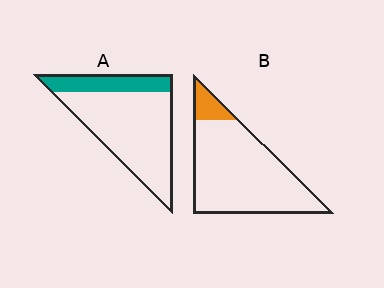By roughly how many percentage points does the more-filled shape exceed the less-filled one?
By roughly 15 percentage points (A over B).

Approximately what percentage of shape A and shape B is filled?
A is approximately 25% and B is approximately 10%.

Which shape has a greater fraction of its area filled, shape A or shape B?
Shape A.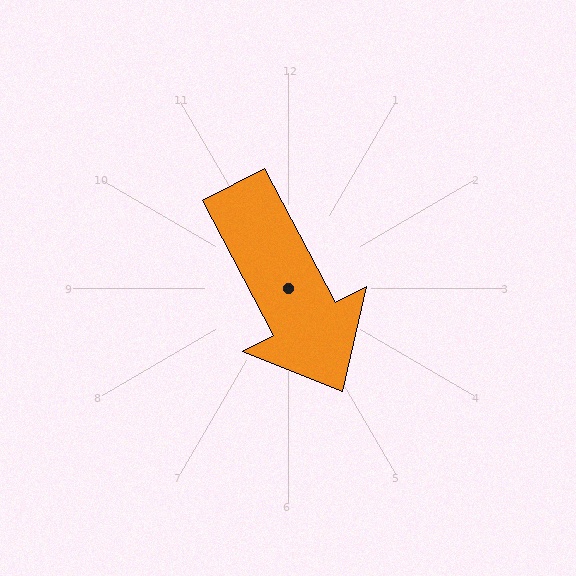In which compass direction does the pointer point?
Southeast.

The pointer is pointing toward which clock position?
Roughly 5 o'clock.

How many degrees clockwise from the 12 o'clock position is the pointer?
Approximately 152 degrees.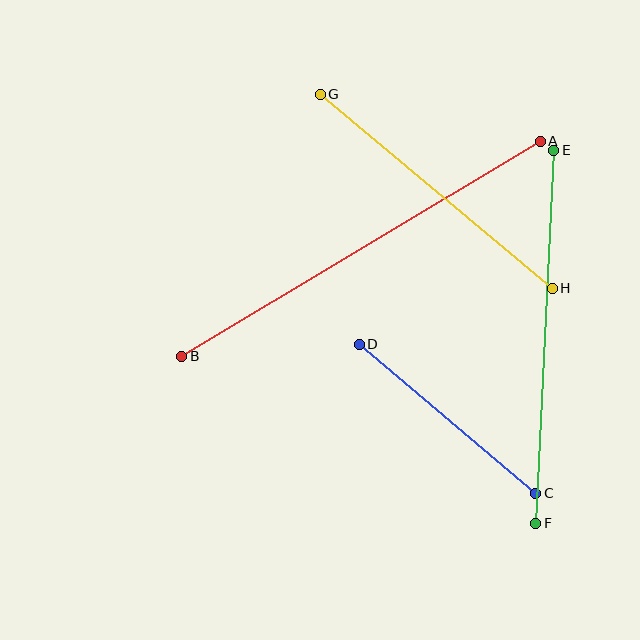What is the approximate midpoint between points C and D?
The midpoint is at approximately (448, 419) pixels.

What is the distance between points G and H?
The distance is approximately 302 pixels.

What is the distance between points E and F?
The distance is approximately 374 pixels.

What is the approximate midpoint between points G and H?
The midpoint is at approximately (436, 191) pixels.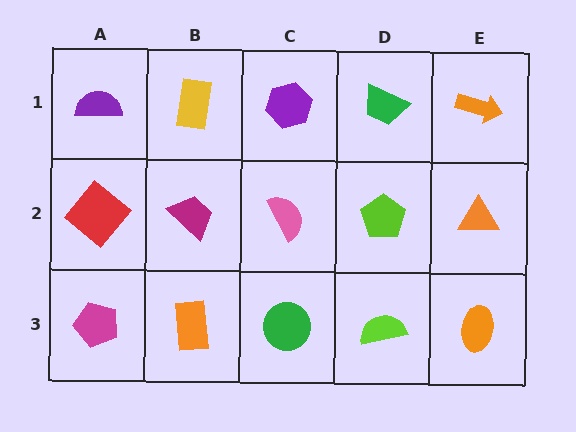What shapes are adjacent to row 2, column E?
An orange arrow (row 1, column E), an orange ellipse (row 3, column E), a lime pentagon (row 2, column D).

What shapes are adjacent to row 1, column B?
A magenta trapezoid (row 2, column B), a purple semicircle (row 1, column A), a purple hexagon (row 1, column C).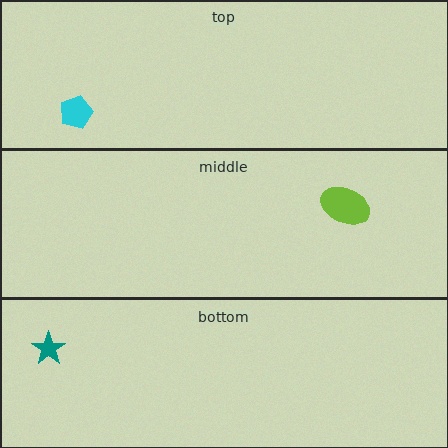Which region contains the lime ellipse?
The middle region.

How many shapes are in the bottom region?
1.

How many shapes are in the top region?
1.